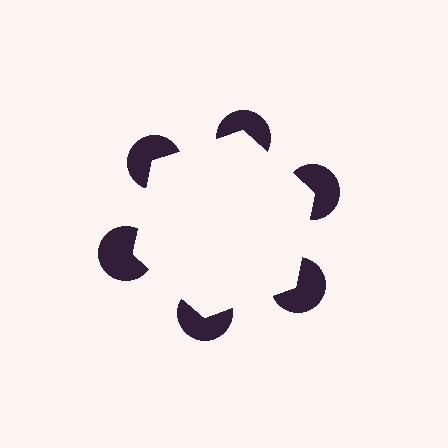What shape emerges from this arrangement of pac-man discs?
An illusory hexagon — its edges are inferred from the aligned wedge cuts in the pac-man discs, not physically drawn.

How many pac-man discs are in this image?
There are 6 — one at each vertex of the illusory hexagon.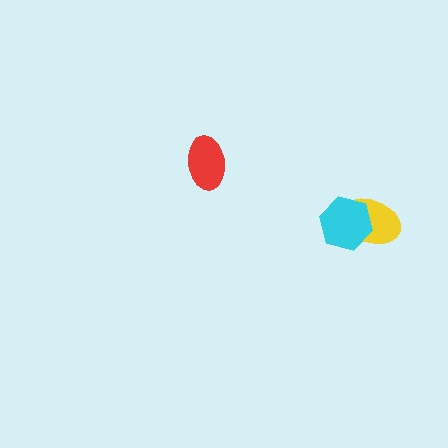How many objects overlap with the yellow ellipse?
1 object overlaps with the yellow ellipse.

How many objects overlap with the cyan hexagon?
1 object overlaps with the cyan hexagon.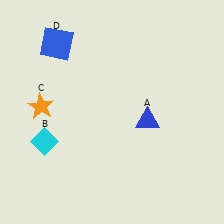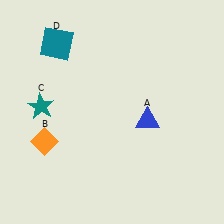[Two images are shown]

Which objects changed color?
B changed from cyan to orange. C changed from orange to teal. D changed from blue to teal.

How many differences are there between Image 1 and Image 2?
There are 3 differences between the two images.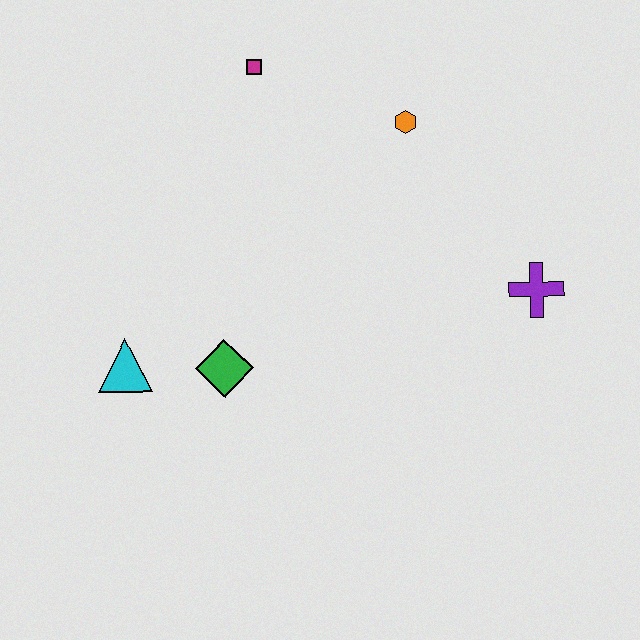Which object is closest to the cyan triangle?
The green diamond is closest to the cyan triangle.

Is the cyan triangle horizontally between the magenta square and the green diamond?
No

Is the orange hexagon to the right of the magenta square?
Yes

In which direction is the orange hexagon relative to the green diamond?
The orange hexagon is above the green diamond.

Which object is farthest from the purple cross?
The cyan triangle is farthest from the purple cross.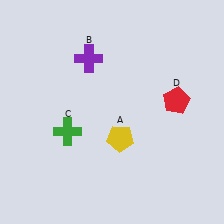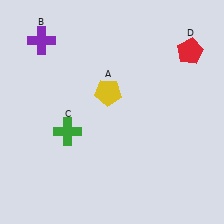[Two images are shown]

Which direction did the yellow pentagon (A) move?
The yellow pentagon (A) moved up.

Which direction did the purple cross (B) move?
The purple cross (B) moved left.